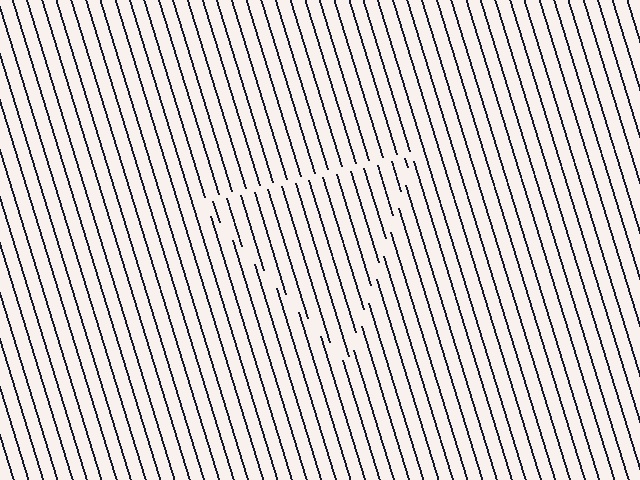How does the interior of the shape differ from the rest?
The interior of the shape contains the same grating, shifted by half a period — the contour is defined by the phase discontinuity where line-ends from the inner and outer gratings abut.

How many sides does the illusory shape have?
3 sides — the line-ends trace a triangle.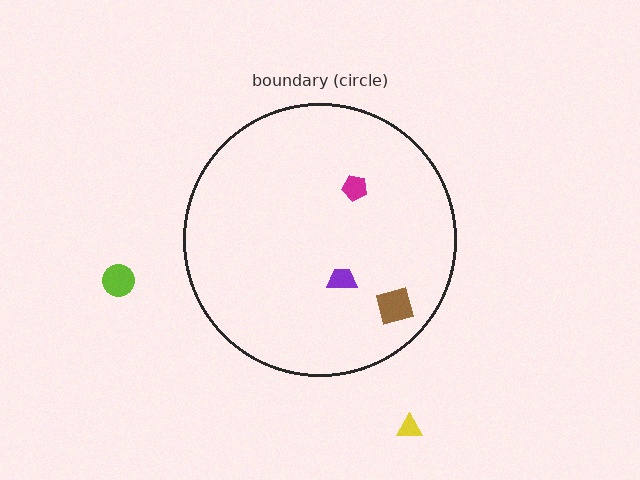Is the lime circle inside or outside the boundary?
Outside.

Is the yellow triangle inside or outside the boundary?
Outside.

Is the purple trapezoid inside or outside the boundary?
Inside.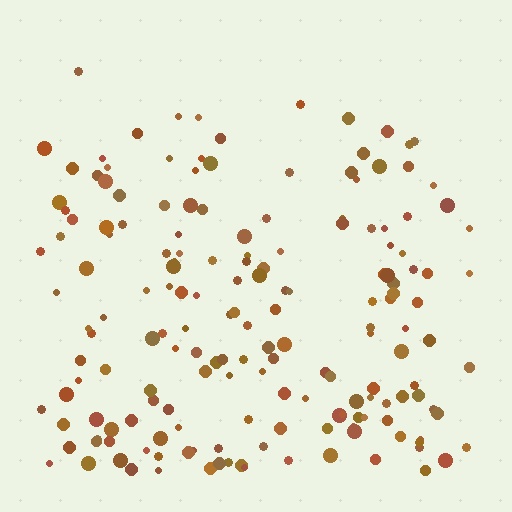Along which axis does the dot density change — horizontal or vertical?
Vertical.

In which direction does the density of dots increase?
From top to bottom, with the bottom side densest.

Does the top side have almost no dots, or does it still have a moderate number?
Still a moderate number, just noticeably fewer than the bottom.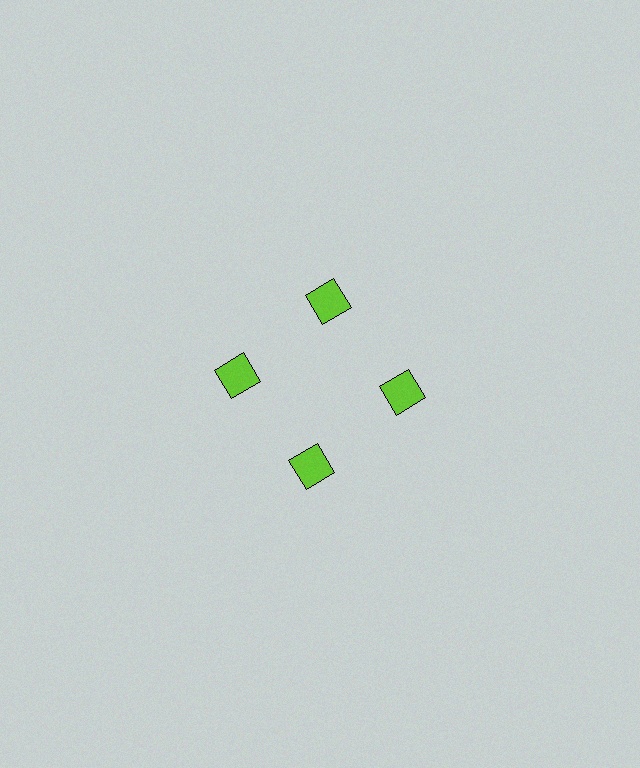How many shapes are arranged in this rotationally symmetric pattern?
There are 4 shapes, arranged in 4 groups of 1.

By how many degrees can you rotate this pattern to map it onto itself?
The pattern maps onto itself every 90 degrees of rotation.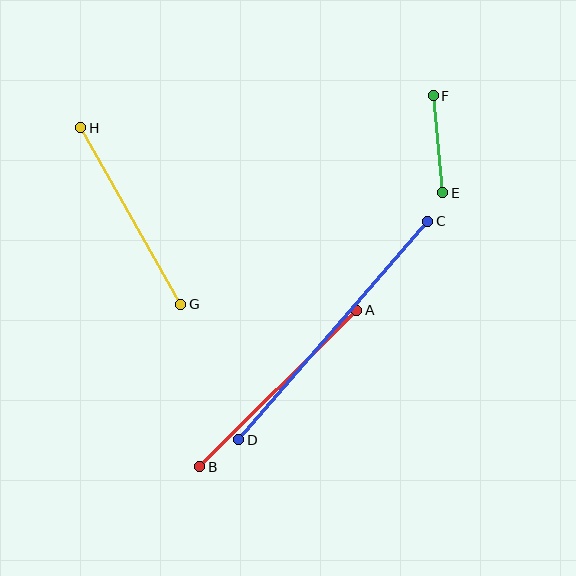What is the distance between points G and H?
The distance is approximately 203 pixels.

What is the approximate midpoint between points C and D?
The midpoint is at approximately (333, 330) pixels.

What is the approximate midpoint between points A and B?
The midpoint is at approximately (278, 389) pixels.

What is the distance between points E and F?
The distance is approximately 97 pixels.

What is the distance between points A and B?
The distance is approximately 222 pixels.